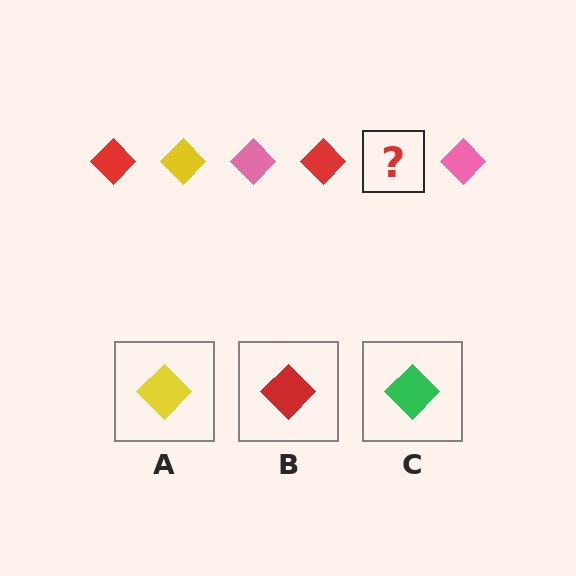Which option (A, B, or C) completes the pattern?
A.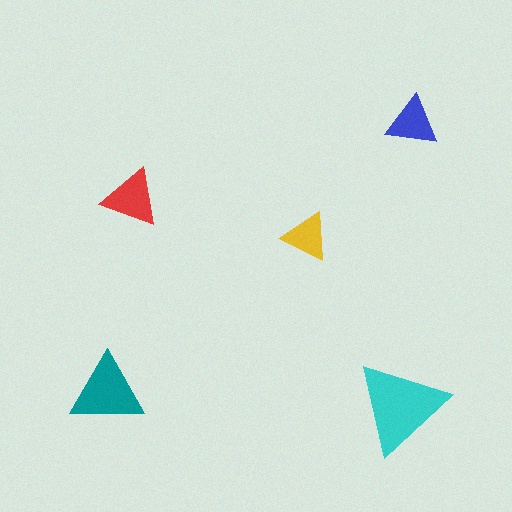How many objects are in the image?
There are 5 objects in the image.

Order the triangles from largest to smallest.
the cyan one, the teal one, the red one, the blue one, the yellow one.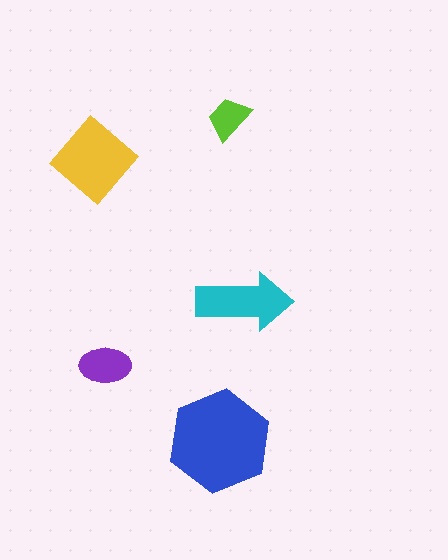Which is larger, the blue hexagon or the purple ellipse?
The blue hexagon.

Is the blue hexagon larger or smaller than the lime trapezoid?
Larger.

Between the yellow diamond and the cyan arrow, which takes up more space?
The yellow diamond.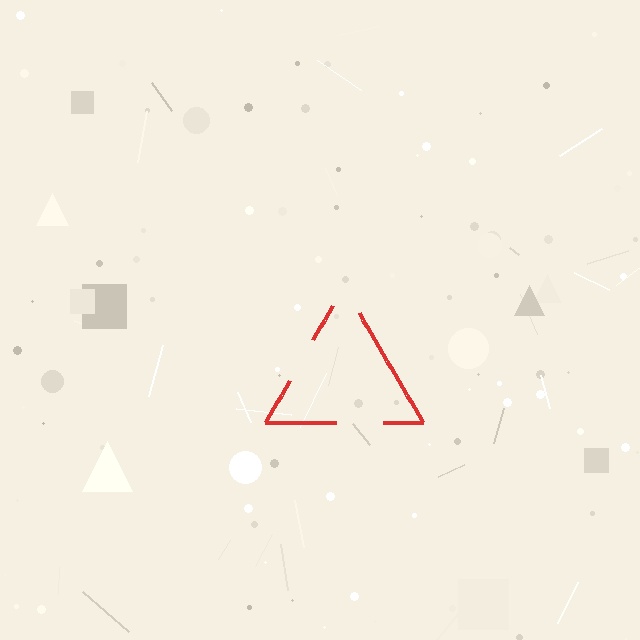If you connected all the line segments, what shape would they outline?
They would outline a triangle.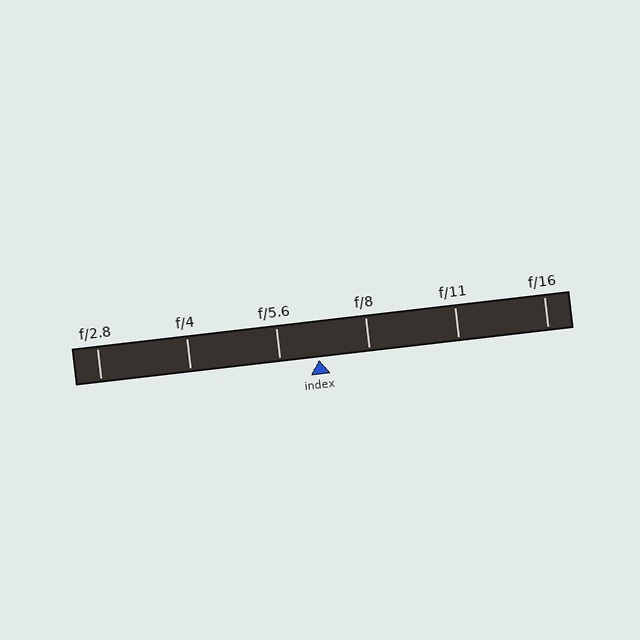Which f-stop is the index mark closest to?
The index mark is closest to f/5.6.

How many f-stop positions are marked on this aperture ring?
There are 6 f-stop positions marked.